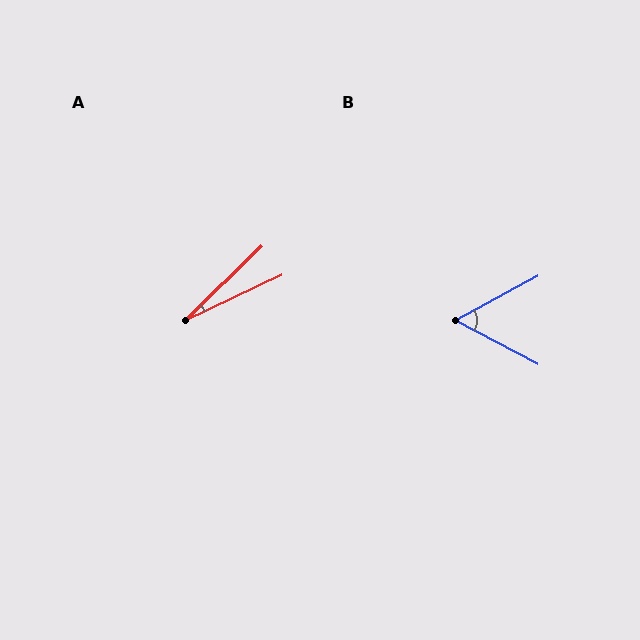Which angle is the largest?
B, at approximately 56 degrees.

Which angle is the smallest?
A, at approximately 19 degrees.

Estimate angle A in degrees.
Approximately 19 degrees.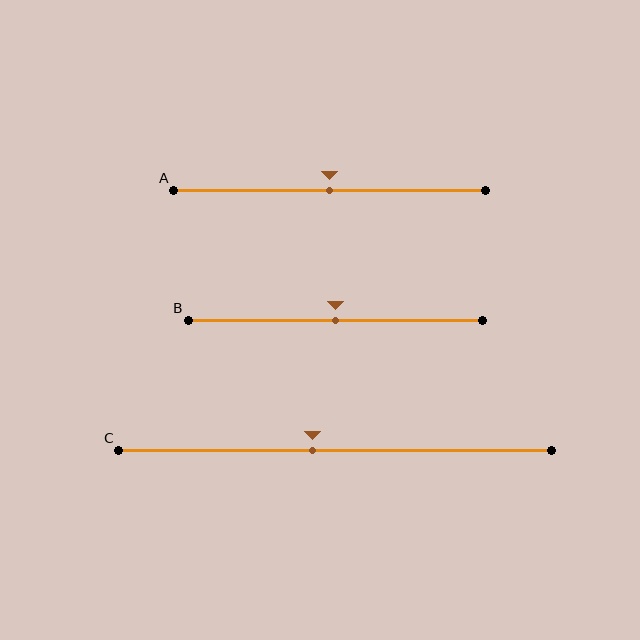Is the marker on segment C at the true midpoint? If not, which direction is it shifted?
No, the marker on segment C is shifted to the left by about 5% of the segment length.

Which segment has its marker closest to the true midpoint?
Segment A has its marker closest to the true midpoint.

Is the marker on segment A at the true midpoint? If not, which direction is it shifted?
Yes, the marker on segment A is at the true midpoint.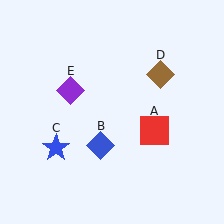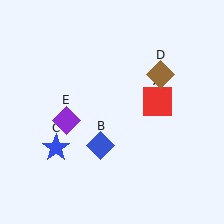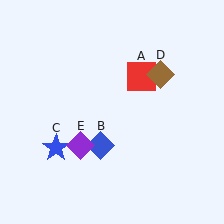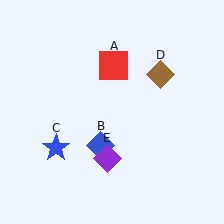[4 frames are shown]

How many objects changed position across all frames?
2 objects changed position: red square (object A), purple diamond (object E).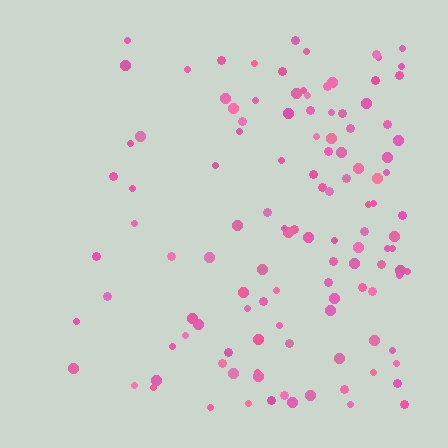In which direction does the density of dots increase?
From left to right, with the right side densest.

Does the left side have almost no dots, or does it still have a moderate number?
Still a moderate number, just noticeably fewer than the right.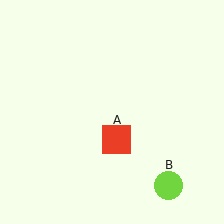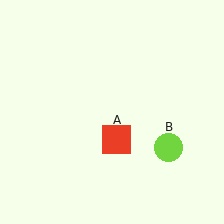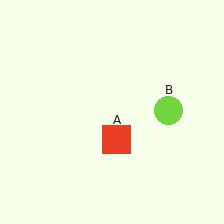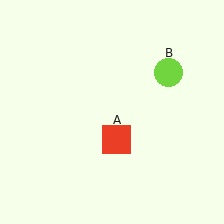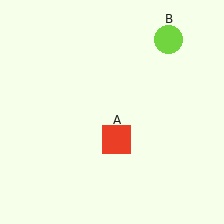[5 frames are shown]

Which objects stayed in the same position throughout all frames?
Red square (object A) remained stationary.